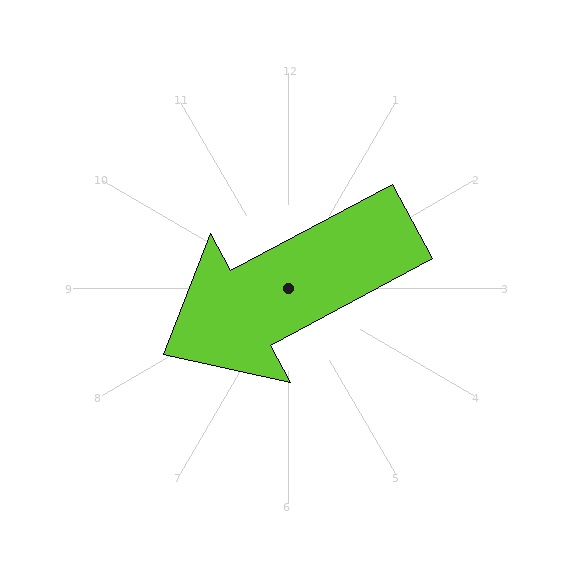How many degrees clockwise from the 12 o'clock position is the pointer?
Approximately 242 degrees.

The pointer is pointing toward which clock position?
Roughly 8 o'clock.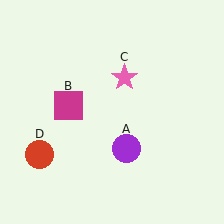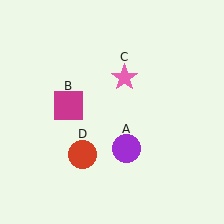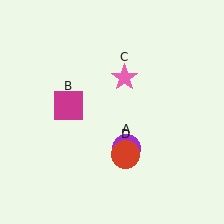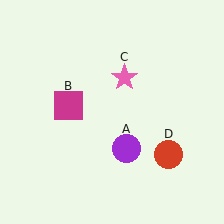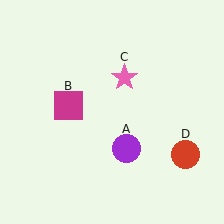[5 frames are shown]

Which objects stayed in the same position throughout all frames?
Purple circle (object A) and magenta square (object B) and pink star (object C) remained stationary.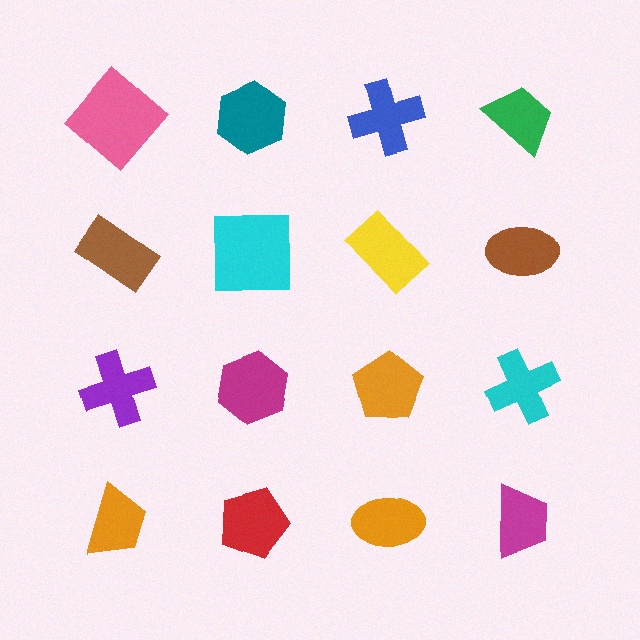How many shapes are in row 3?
4 shapes.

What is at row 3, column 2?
A magenta hexagon.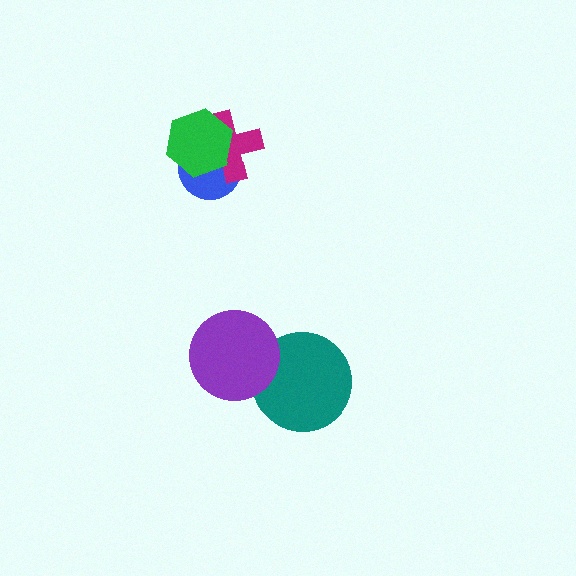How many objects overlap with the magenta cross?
2 objects overlap with the magenta cross.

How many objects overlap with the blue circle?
2 objects overlap with the blue circle.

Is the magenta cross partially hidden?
Yes, it is partially covered by another shape.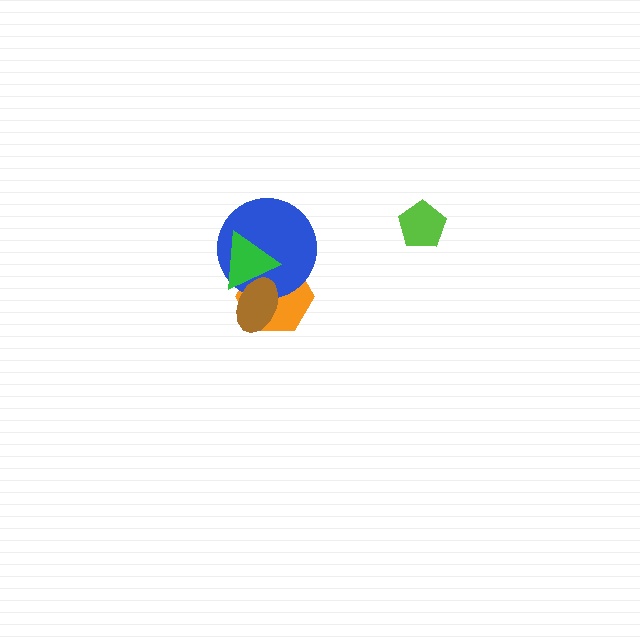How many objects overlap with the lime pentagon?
0 objects overlap with the lime pentagon.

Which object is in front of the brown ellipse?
The green triangle is in front of the brown ellipse.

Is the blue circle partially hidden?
Yes, it is partially covered by another shape.